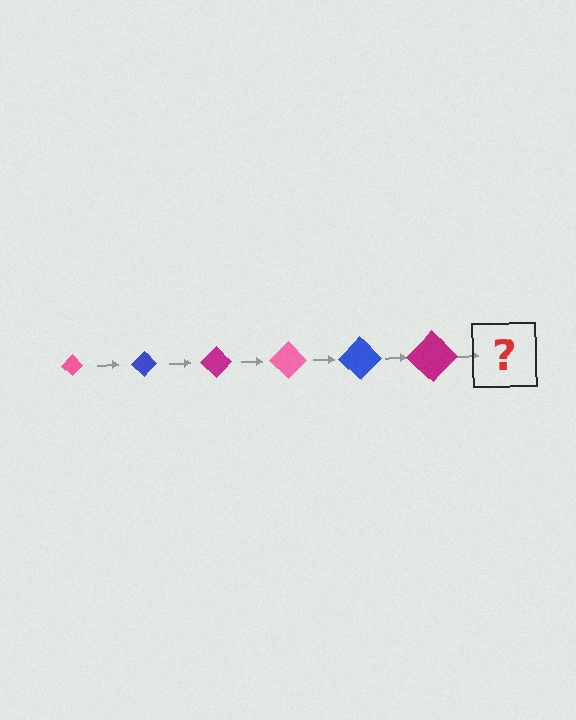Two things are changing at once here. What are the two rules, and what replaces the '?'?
The two rules are that the diamond grows larger each step and the color cycles through pink, blue, and magenta. The '?' should be a pink diamond, larger than the previous one.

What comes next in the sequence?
The next element should be a pink diamond, larger than the previous one.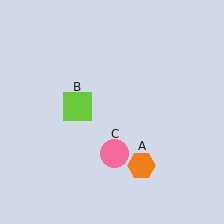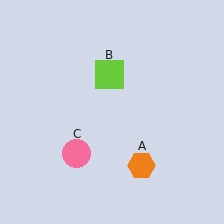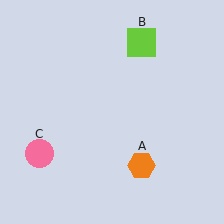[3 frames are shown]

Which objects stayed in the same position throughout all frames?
Orange hexagon (object A) remained stationary.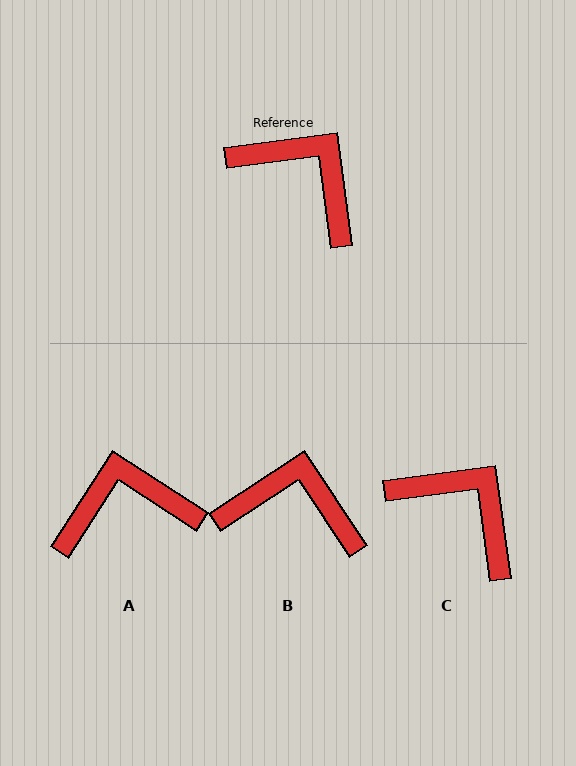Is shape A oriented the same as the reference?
No, it is off by about 49 degrees.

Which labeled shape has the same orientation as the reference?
C.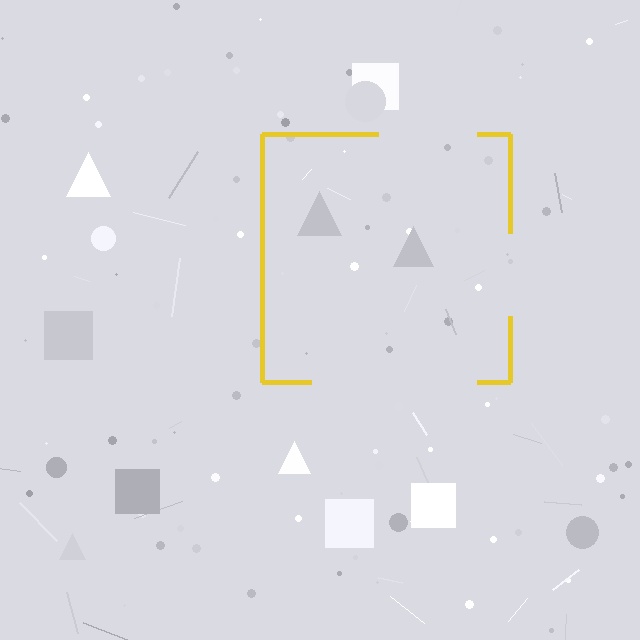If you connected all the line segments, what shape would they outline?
They would outline a square.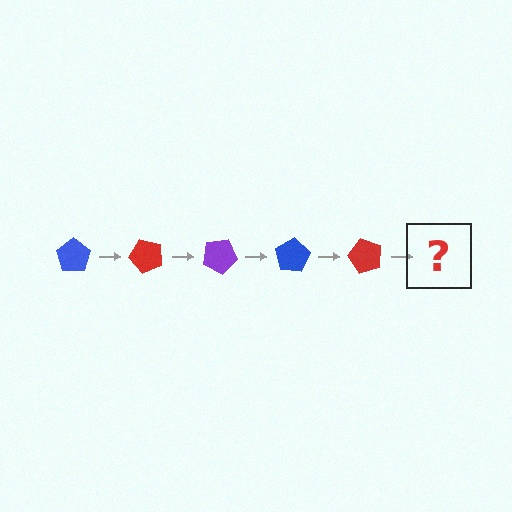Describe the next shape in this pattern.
It should be a purple pentagon, rotated 250 degrees from the start.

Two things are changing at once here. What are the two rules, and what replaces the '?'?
The two rules are that it rotates 50 degrees each step and the color cycles through blue, red, and purple. The '?' should be a purple pentagon, rotated 250 degrees from the start.